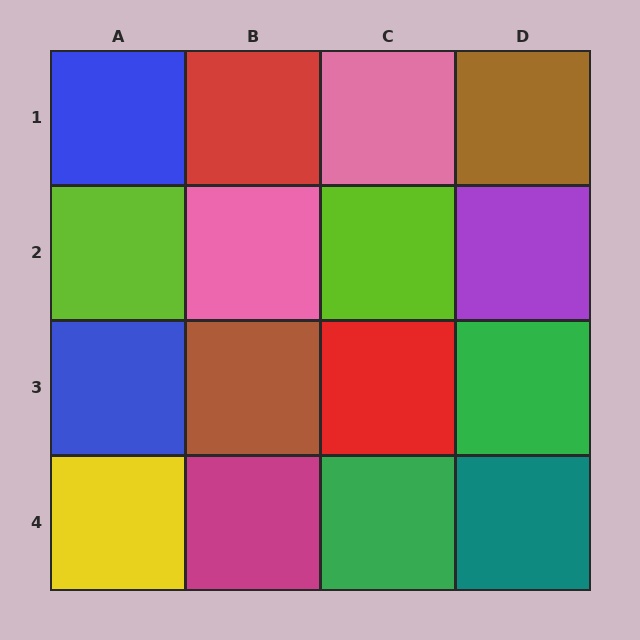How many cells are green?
2 cells are green.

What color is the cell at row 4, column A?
Yellow.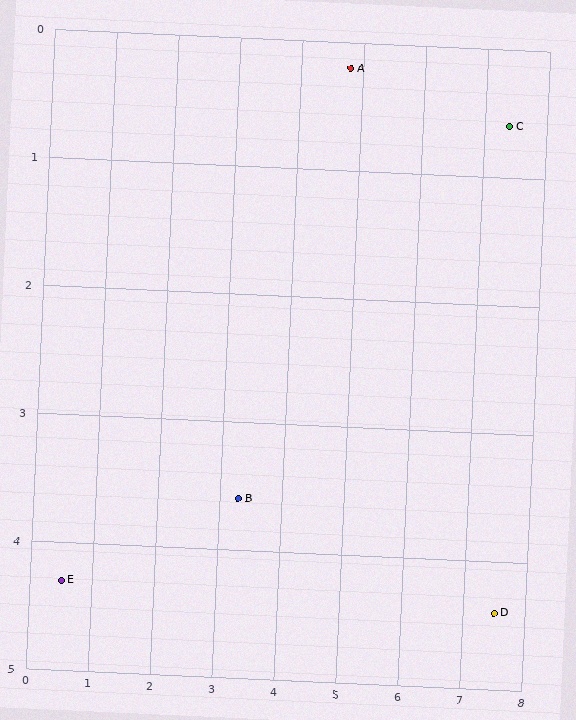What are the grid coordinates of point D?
Point D is at approximately (7.5, 4.4).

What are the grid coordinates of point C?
Point C is at approximately (7.4, 0.6).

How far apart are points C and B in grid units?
Points C and B are about 5.1 grid units apart.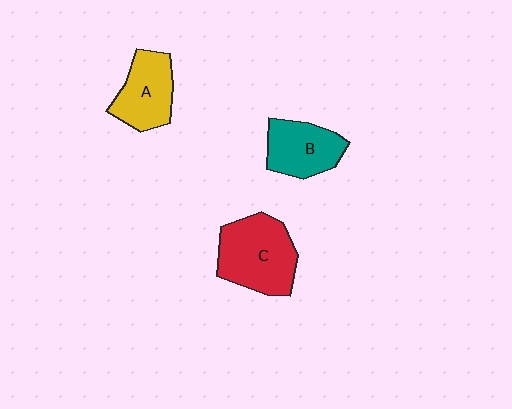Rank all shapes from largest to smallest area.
From largest to smallest: C (red), A (yellow), B (teal).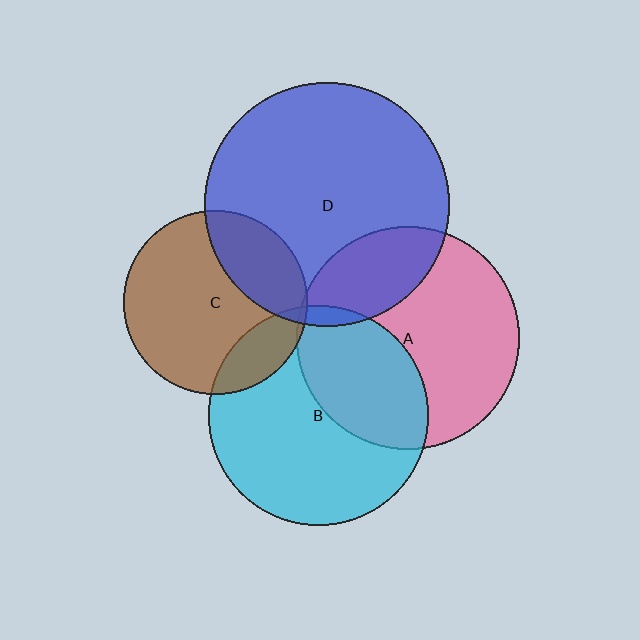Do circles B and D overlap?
Yes.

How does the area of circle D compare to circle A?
Approximately 1.2 times.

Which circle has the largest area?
Circle D (blue).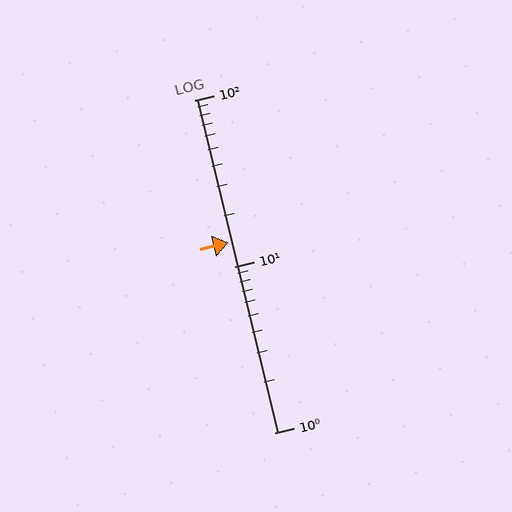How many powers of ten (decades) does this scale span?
The scale spans 2 decades, from 1 to 100.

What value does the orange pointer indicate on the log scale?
The pointer indicates approximately 14.